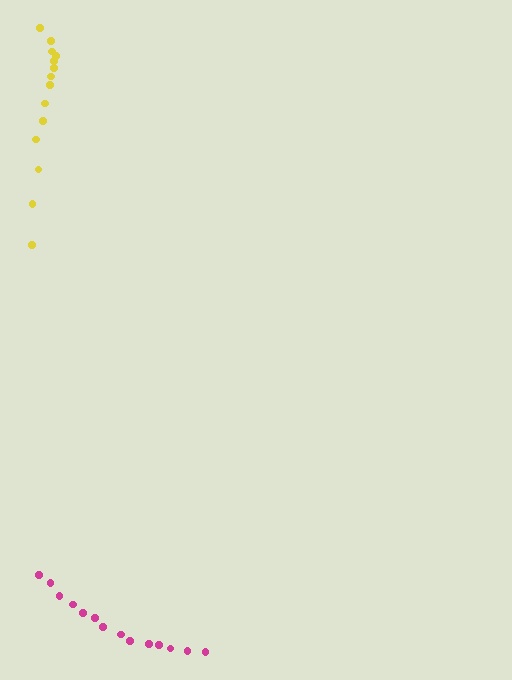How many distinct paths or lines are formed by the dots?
There are 2 distinct paths.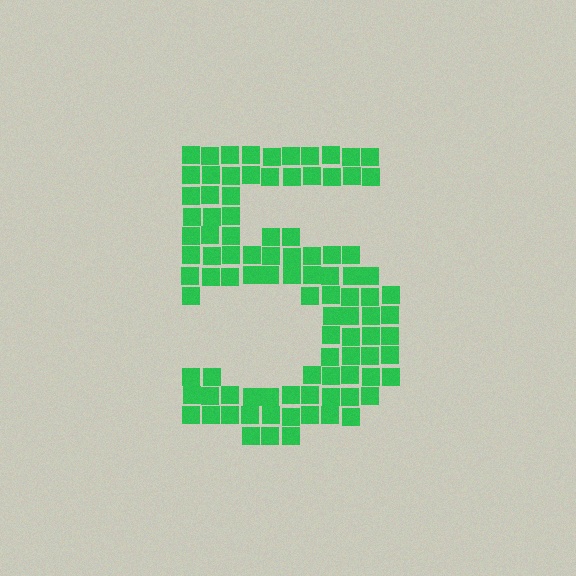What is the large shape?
The large shape is the digit 5.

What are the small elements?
The small elements are squares.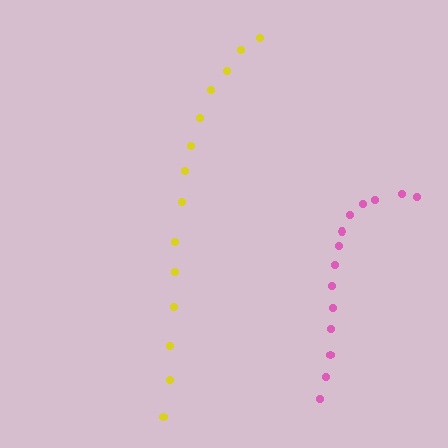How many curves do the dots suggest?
There are 2 distinct paths.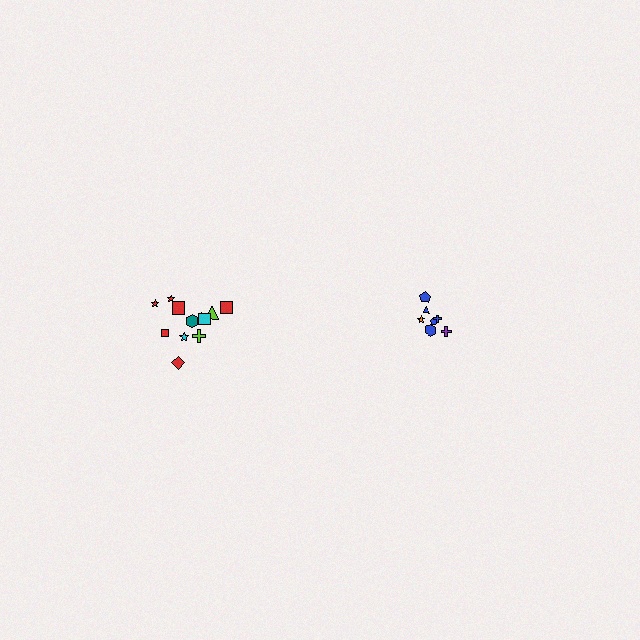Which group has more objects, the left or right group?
The left group.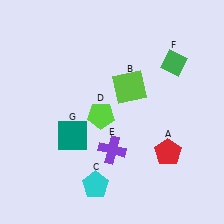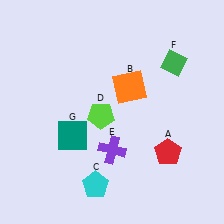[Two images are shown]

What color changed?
The square (B) changed from lime in Image 1 to orange in Image 2.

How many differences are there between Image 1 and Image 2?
There is 1 difference between the two images.